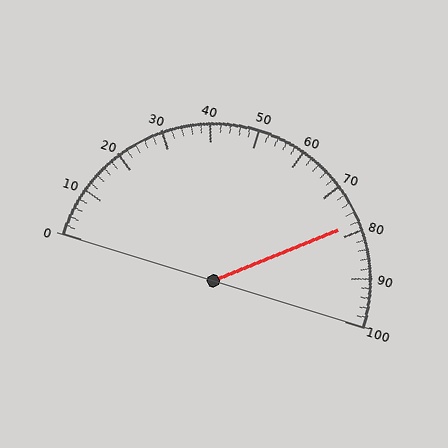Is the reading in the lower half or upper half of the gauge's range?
The reading is in the upper half of the range (0 to 100).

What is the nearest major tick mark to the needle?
The nearest major tick mark is 80.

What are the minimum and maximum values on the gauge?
The gauge ranges from 0 to 100.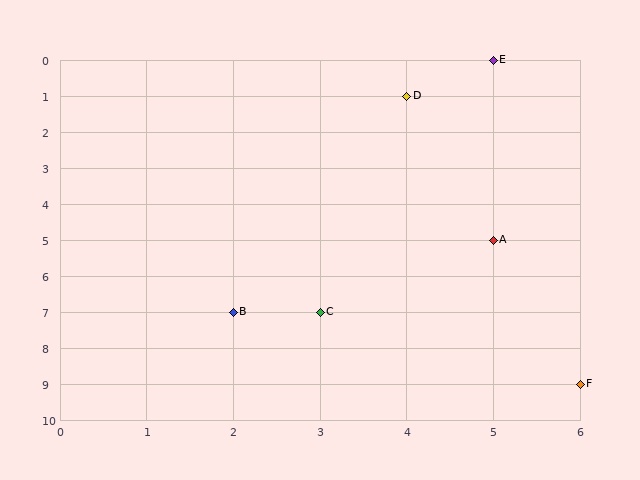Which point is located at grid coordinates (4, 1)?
Point D is at (4, 1).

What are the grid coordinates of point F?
Point F is at grid coordinates (6, 9).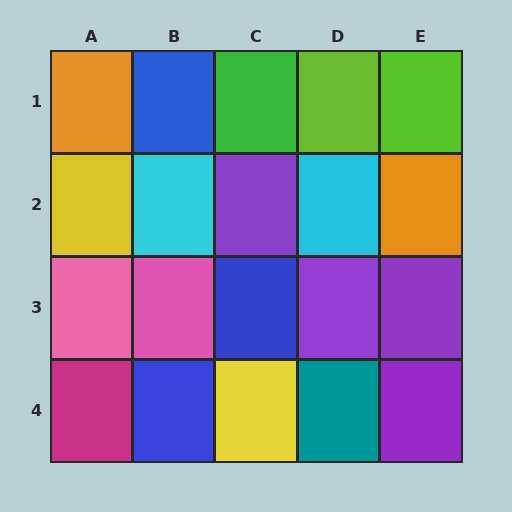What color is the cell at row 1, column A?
Orange.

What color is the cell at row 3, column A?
Pink.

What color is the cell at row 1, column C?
Green.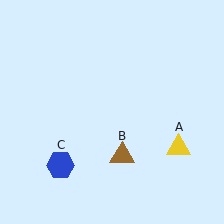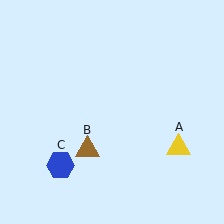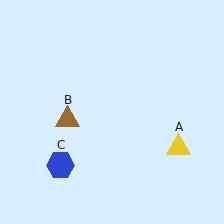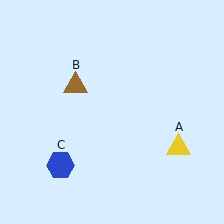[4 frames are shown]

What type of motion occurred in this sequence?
The brown triangle (object B) rotated clockwise around the center of the scene.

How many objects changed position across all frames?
1 object changed position: brown triangle (object B).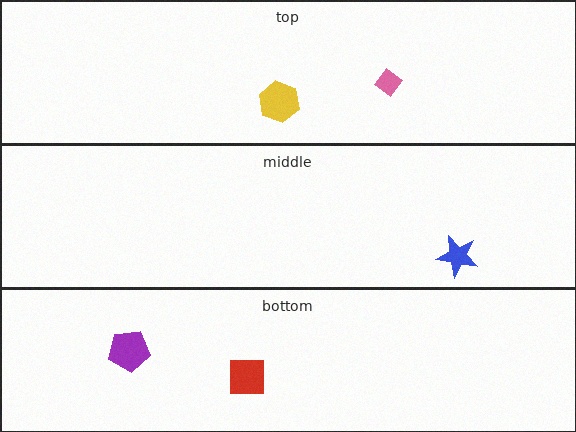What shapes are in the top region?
The pink diamond, the yellow hexagon.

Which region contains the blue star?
The middle region.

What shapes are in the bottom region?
The purple pentagon, the red square.